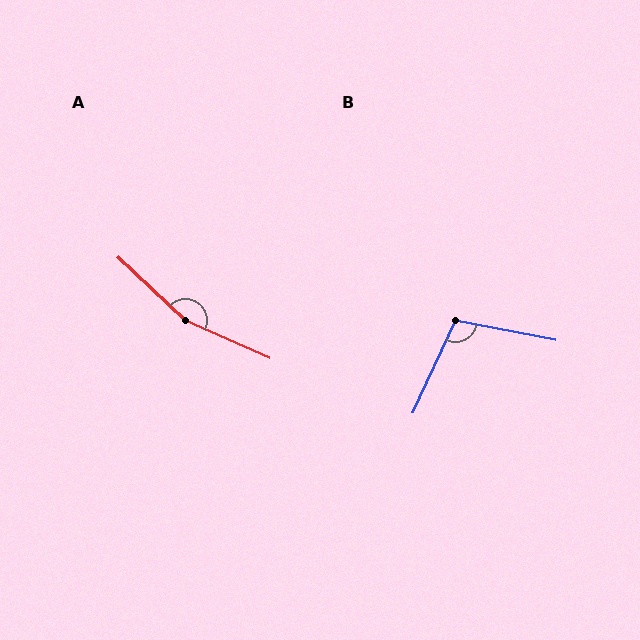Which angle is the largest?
A, at approximately 161 degrees.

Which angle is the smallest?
B, at approximately 104 degrees.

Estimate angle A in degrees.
Approximately 161 degrees.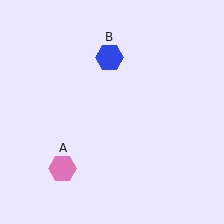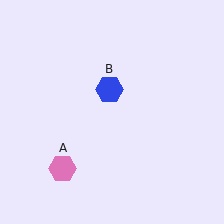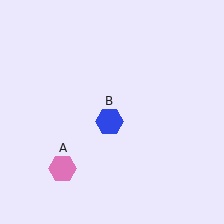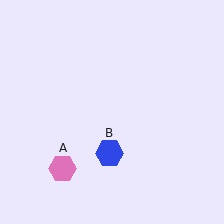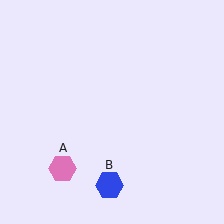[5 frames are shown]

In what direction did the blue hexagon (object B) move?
The blue hexagon (object B) moved down.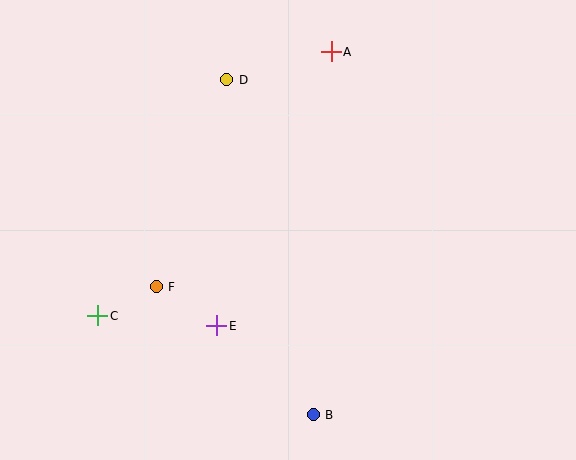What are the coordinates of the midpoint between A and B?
The midpoint between A and B is at (322, 233).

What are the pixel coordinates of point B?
Point B is at (313, 415).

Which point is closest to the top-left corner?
Point D is closest to the top-left corner.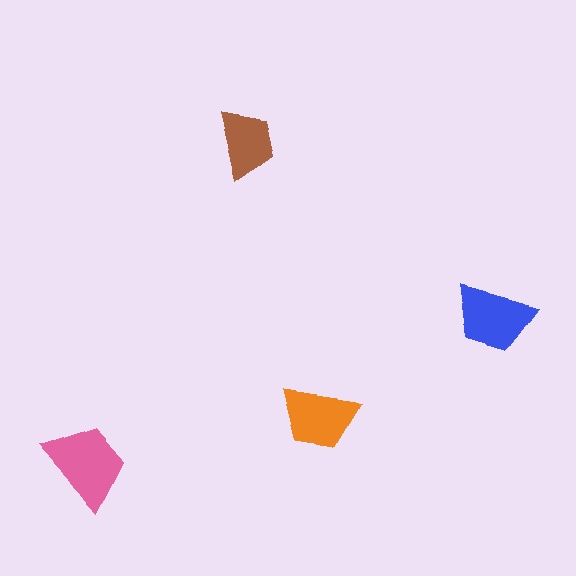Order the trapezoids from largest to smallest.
the pink one, the blue one, the orange one, the brown one.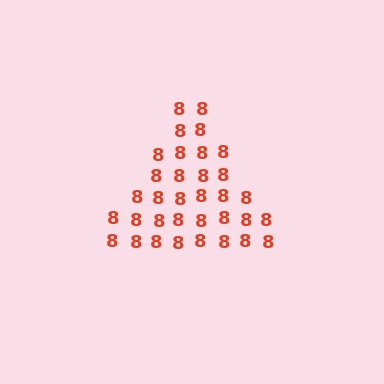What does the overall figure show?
The overall figure shows a triangle.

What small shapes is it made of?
It is made of small digit 8's.